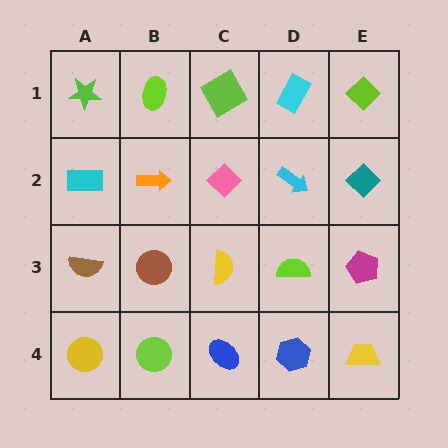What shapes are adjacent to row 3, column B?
An orange arrow (row 2, column B), a lime circle (row 4, column B), a brown semicircle (row 3, column A), a yellow semicircle (row 3, column C).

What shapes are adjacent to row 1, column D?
A cyan arrow (row 2, column D), a lime diamond (row 1, column C), a lime diamond (row 1, column E).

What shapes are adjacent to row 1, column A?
A cyan rectangle (row 2, column A), a lime ellipse (row 1, column B).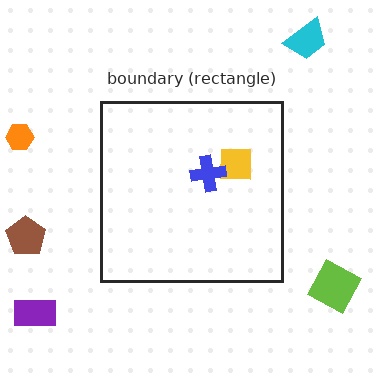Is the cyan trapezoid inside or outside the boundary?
Outside.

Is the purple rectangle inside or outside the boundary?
Outside.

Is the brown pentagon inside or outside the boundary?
Outside.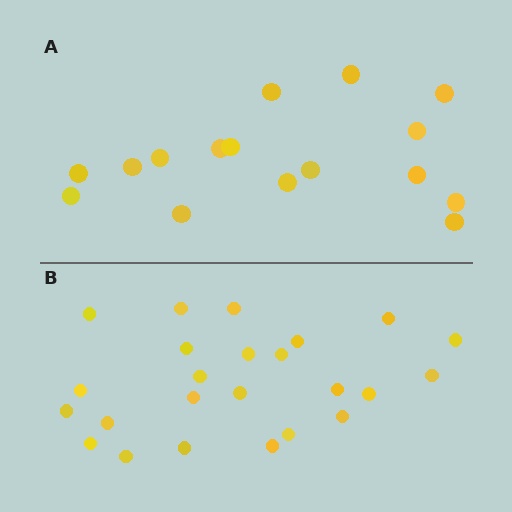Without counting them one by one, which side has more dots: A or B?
Region B (the bottom region) has more dots.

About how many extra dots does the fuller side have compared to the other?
Region B has roughly 8 or so more dots than region A.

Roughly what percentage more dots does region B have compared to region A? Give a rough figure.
About 50% more.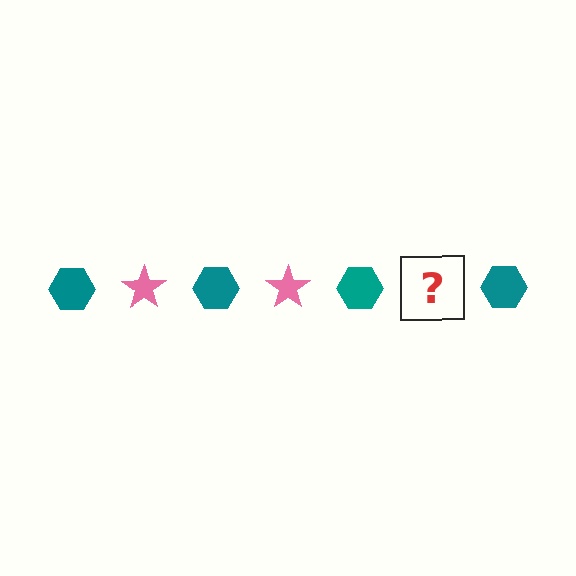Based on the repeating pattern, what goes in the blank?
The blank should be a pink star.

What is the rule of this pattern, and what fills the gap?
The rule is that the pattern alternates between teal hexagon and pink star. The gap should be filled with a pink star.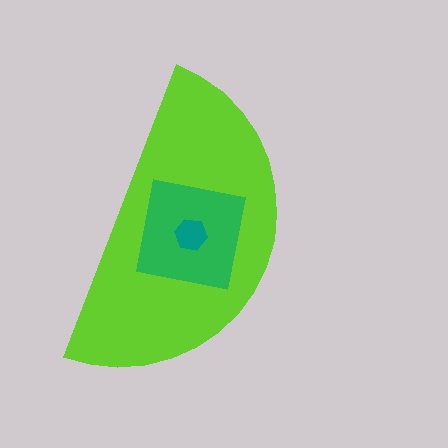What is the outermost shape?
The lime semicircle.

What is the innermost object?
The teal hexagon.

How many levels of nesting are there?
3.